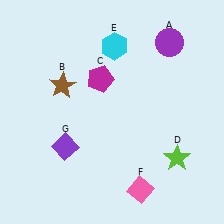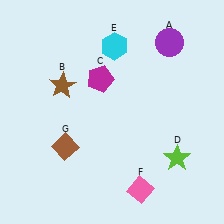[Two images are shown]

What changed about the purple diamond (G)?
In Image 1, G is purple. In Image 2, it changed to brown.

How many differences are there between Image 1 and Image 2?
There is 1 difference between the two images.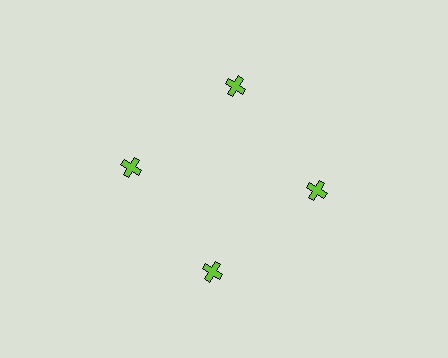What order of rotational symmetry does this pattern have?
This pattern has 4-fold rotational symmetry.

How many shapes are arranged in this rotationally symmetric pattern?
There are 4 shapes, arranged in 4 groups of 1.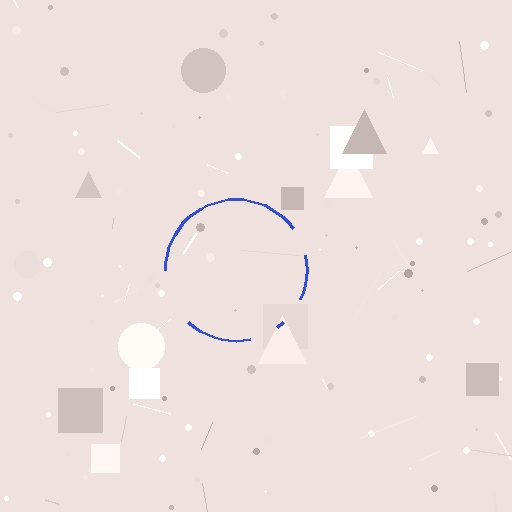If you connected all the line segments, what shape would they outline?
They would outline a circle.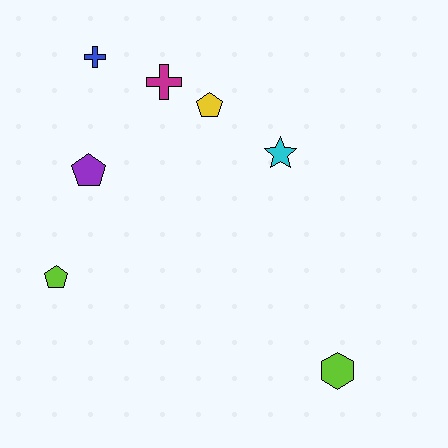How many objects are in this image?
There are 7 objects.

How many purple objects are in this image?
There is 1 purple object.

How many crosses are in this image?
There are 2 crosses.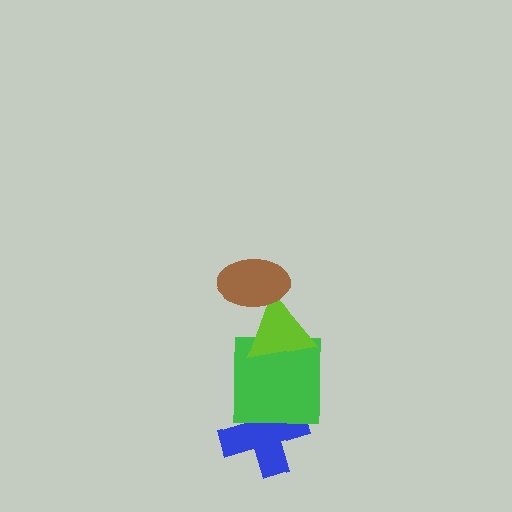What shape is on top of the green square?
The lime triangle is on top of the green square.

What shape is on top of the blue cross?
The green square is on top of the blue cross.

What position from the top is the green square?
The green square is 3rd from the top.